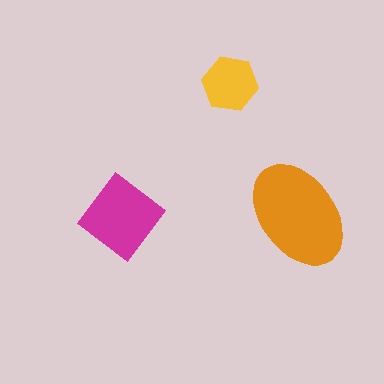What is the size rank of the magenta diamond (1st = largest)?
2nd.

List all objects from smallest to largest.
The yellow hexagon, the magenta diamond, the orange ellipse.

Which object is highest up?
The yellow hexagon is topmost.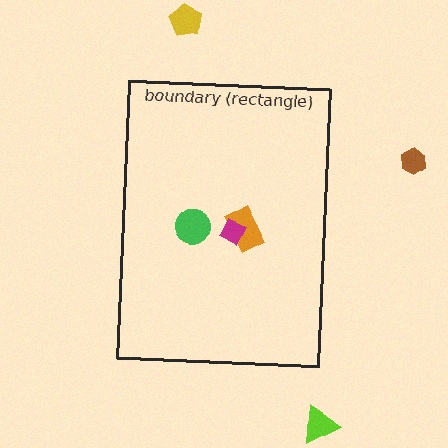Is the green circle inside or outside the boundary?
Inside.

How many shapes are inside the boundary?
3 inside, 3 outside.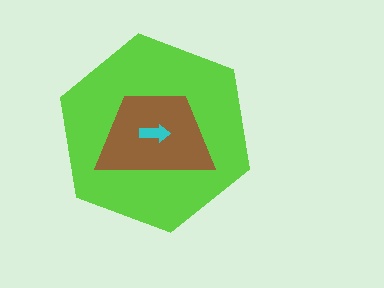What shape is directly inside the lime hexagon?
The brown trapezoid.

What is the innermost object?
The cyan arrow.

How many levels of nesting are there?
3.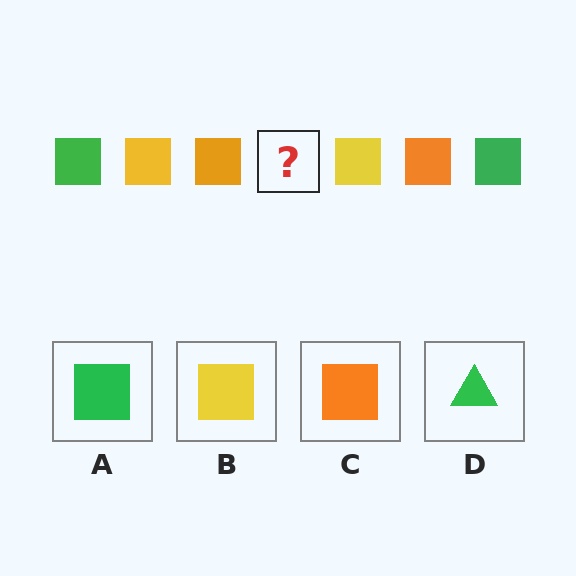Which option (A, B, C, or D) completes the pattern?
A.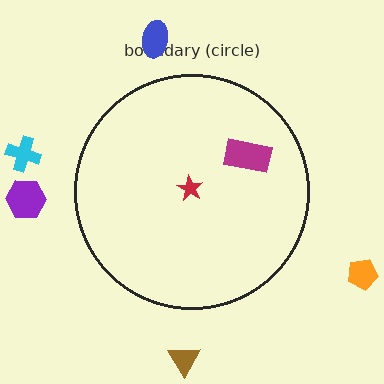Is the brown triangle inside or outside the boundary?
Outside.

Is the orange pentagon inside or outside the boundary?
Outside.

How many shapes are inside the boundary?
2 inside, 5 outside.